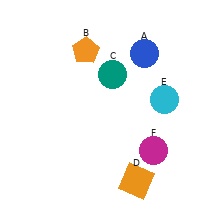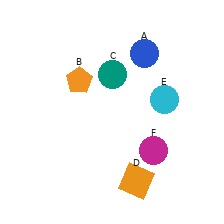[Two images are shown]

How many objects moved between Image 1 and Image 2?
1 object moved between the two images.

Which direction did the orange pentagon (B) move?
The orange pentagon (B) moved down.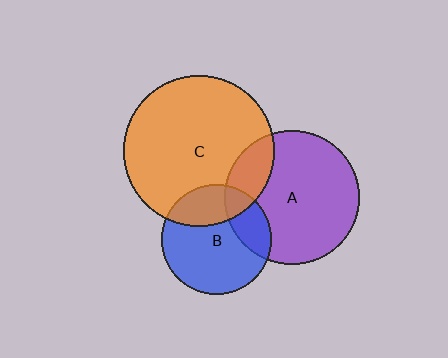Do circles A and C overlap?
Yes.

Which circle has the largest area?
Circle C (orange).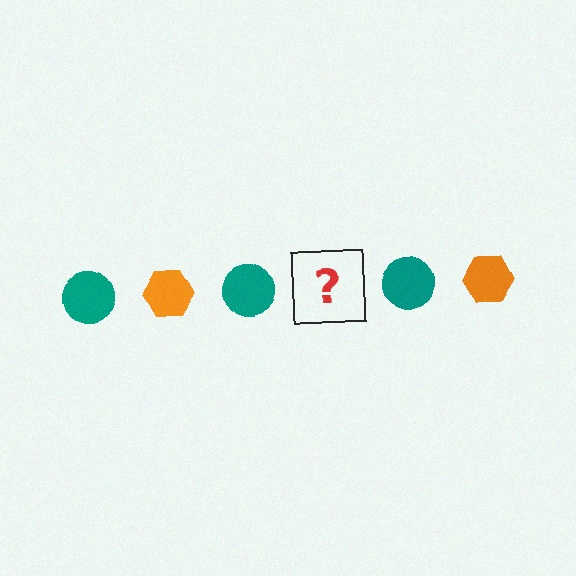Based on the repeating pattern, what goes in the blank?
The blank should be an orange hexagon.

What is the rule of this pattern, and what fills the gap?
The rule is that the pattern alternates between teal circle and orange hexagon. The gap should be filled with an orange hexagon.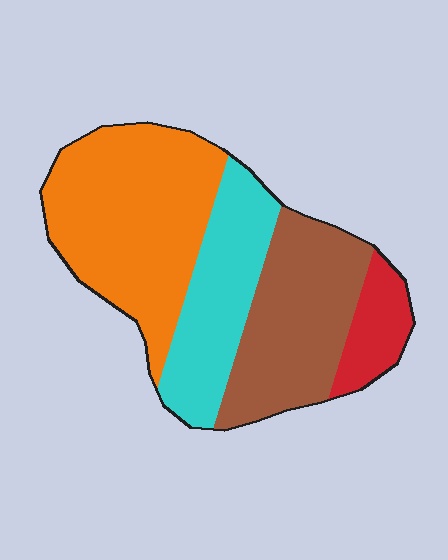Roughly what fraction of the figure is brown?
Brown takes up about one quarter (1/4) of the figure.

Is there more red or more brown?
Brown.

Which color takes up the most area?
Orange, at roughly 40%.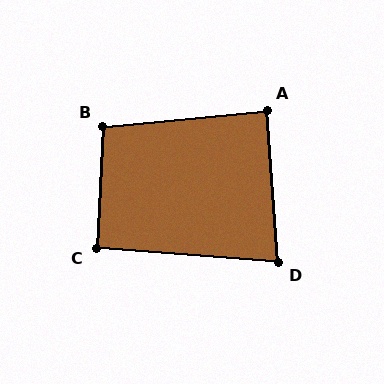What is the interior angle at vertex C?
Approximately 91 degrees (approximately right).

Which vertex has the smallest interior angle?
D, at approximately 81 degrees.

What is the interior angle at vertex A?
Approximately 89 degrees (approximately right).